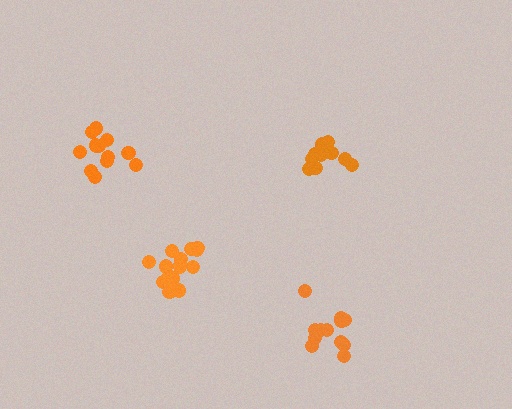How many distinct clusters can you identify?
There are 4 distinct clusters.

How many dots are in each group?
Group 1: 12 dots, Group 2: 12 dots, Group 3: 13 dots, Group 4: 16 dots (53 total).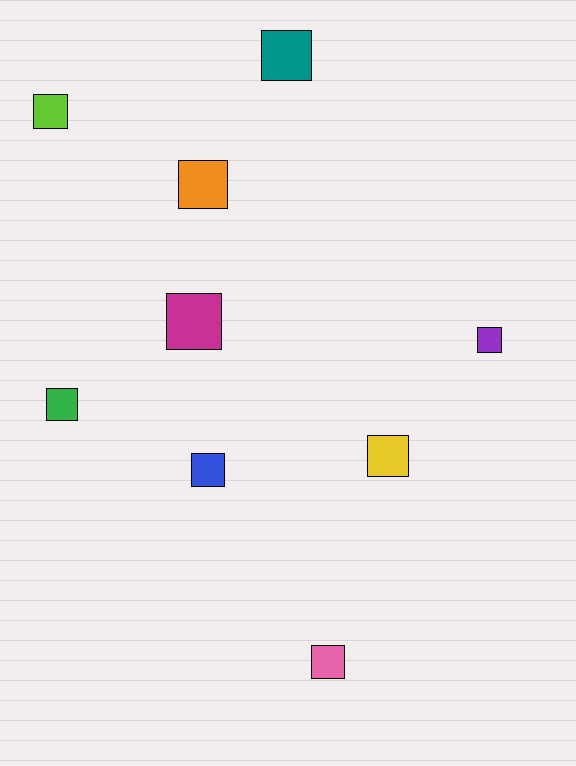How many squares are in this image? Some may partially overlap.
There are 9 squares.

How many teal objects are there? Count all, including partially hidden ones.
There is 1 teal object.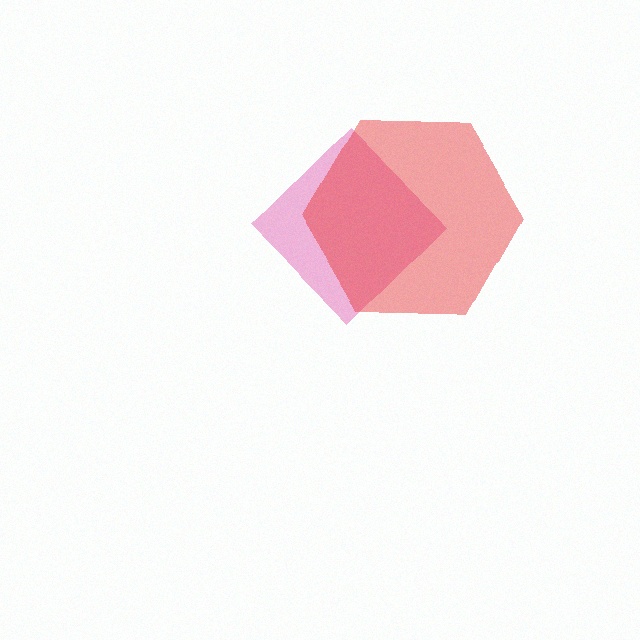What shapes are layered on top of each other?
The layered shapes are: a pink diamond, a red hexagon.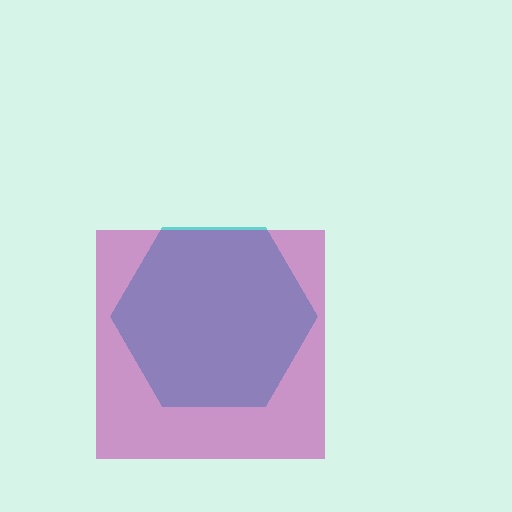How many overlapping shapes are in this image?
There are 2 overlapping shapes in the image.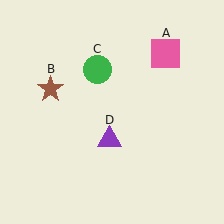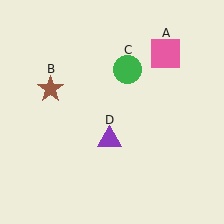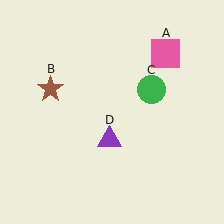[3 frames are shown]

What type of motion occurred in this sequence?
The green circle (object C) rotated clockwise around the center of the scene.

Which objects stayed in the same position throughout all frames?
Pink square (object A) and brown star (object B) and purple triangle (object D) remained stationary.